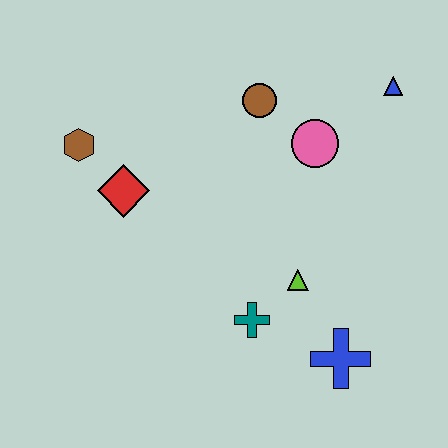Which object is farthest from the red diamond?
The blue triangle is farthest from the red diamond.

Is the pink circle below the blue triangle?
Yes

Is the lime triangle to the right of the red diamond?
Yes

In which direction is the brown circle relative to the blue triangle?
The brown circle is to the left of the blue triangle.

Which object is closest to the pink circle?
The brown circle is closest to the pink circle.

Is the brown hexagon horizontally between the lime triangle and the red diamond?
No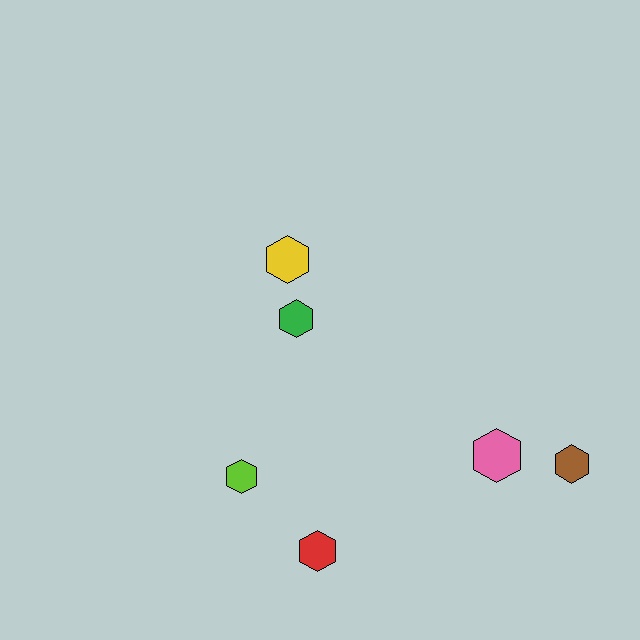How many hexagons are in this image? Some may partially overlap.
There are 6 hexagons.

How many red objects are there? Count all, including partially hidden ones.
There is 1 red object.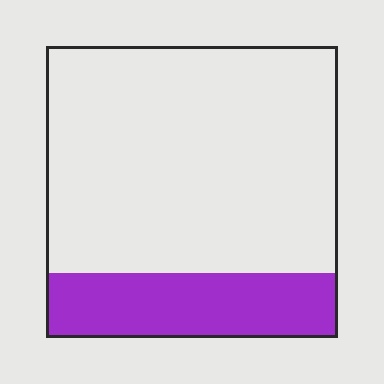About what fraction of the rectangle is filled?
About one fifth (1/5).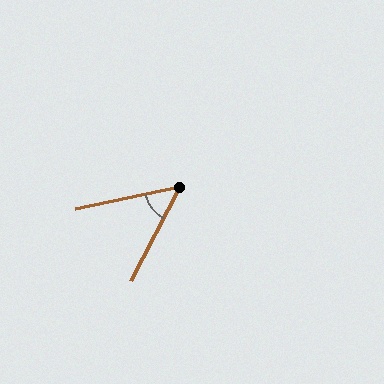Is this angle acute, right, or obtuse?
It is acute.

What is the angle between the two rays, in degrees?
Approximately 51 degrees.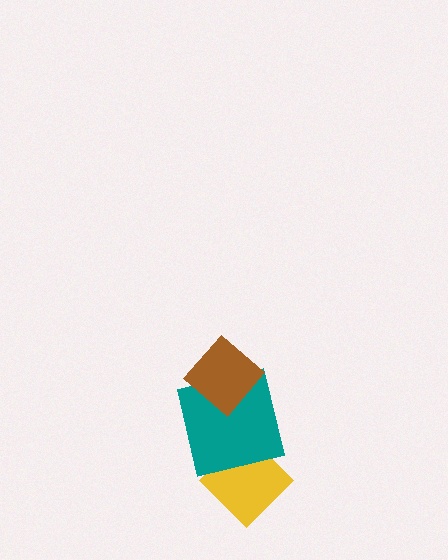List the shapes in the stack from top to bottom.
From top to bottom: the brown diamond, the teal square, the yellow diamond.